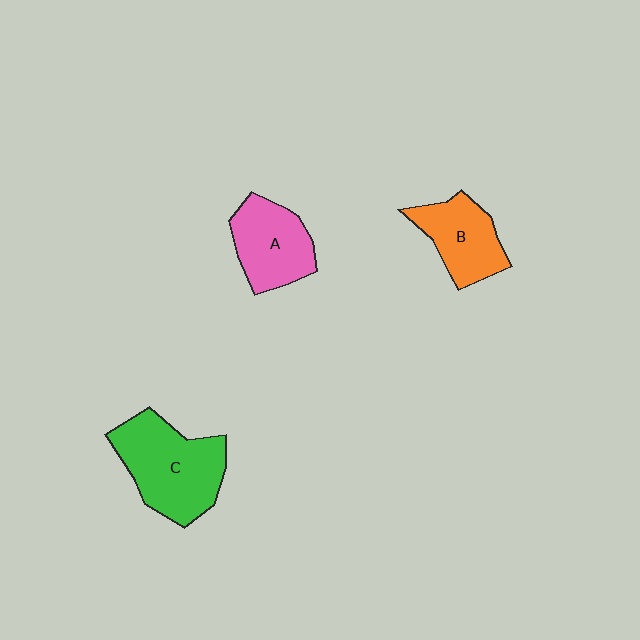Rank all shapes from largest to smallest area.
From largest to smallest: C (green), A (pink), B (orange).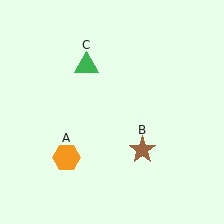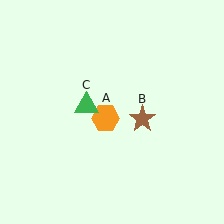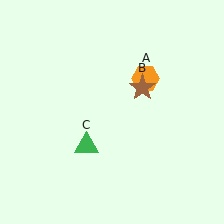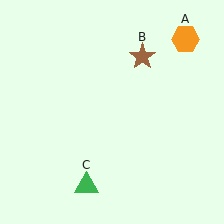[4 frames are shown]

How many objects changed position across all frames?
3 objects changed position: orange hexagon (object A), brown star (object B), green triangle (object C).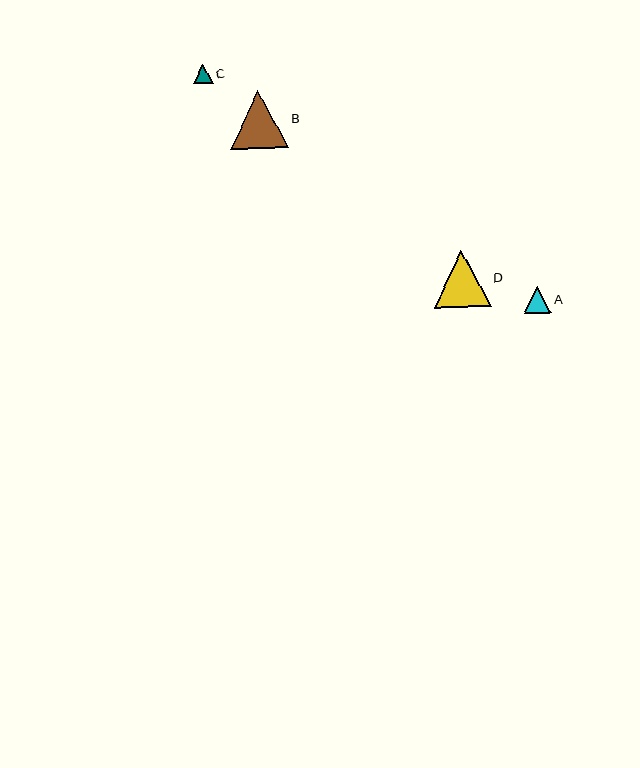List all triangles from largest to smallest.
From largest to smallest: B, D, A, C.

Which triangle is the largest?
Triangle B is the largest with a size of approximately 58 pixels.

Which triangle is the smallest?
Triangle C is the smallest with a size of approximately 19 pixels.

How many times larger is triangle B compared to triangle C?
Triangle B is approximately 3.0 times the size of triangle C.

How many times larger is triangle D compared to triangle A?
Triangle D is approximately 2.1 times the size of triangle A.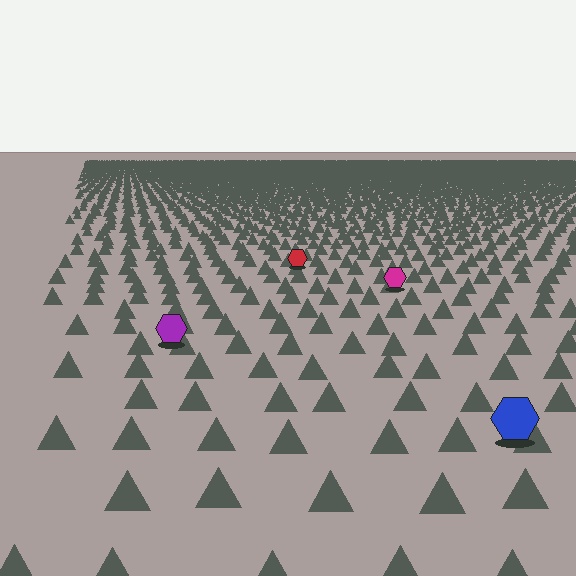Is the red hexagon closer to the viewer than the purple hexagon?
No. The purple hexagon is closer — you can tell from the texture gradient: the ground texture is coarser near it.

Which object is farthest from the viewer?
The red hexagon is farthest from the viewer. It appears smaller and the ground texture around it is denser.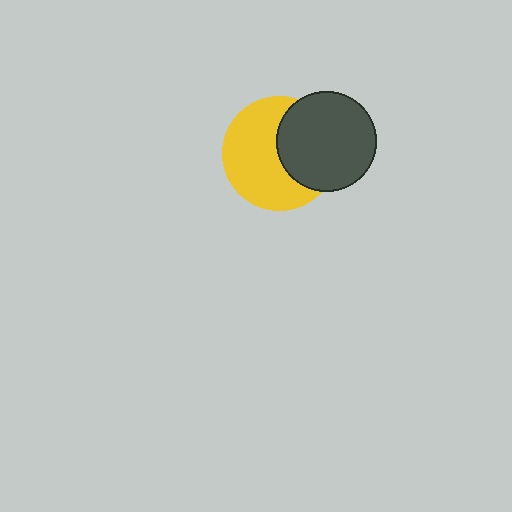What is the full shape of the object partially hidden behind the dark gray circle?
The partially hidden object is a yellow circle.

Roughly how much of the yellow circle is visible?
About half of it is visible (roughly 61%).